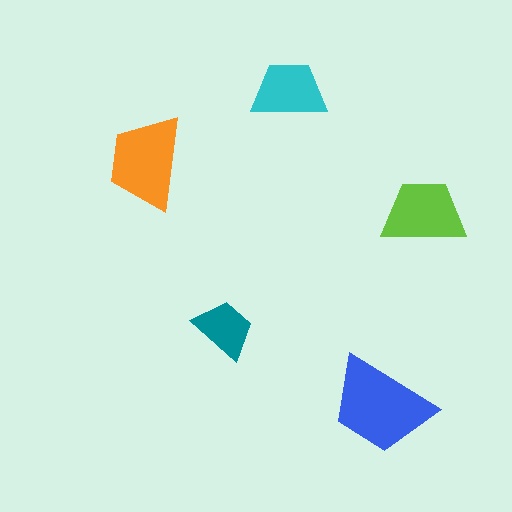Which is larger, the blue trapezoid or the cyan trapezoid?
The blue one.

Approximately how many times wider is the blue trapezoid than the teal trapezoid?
About 1.5 times wider.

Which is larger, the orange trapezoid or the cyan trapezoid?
The orange one.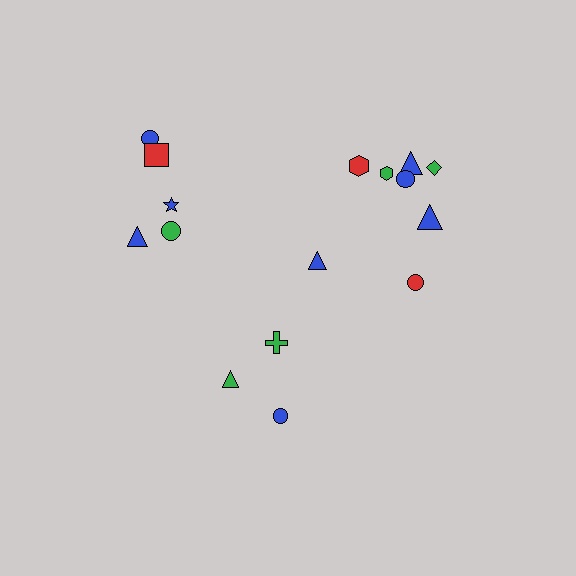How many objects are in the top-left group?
There are 5 objects.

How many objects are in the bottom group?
There are 3 objects.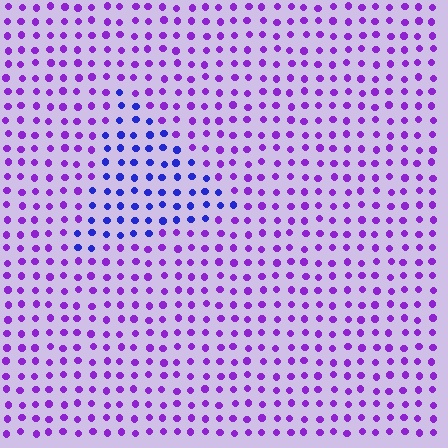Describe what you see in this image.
The image is filled with small purple elements in a uniform arrangement. A triangle-shaped region is visible where the elements are tinted to a slightly different hue, forming a subtle color boundary.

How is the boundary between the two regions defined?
The boundary is defined purely by a slight shift in hue (about 40 degrees). Spacing, size, and orientation are identical on both sides.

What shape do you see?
I see a triangle.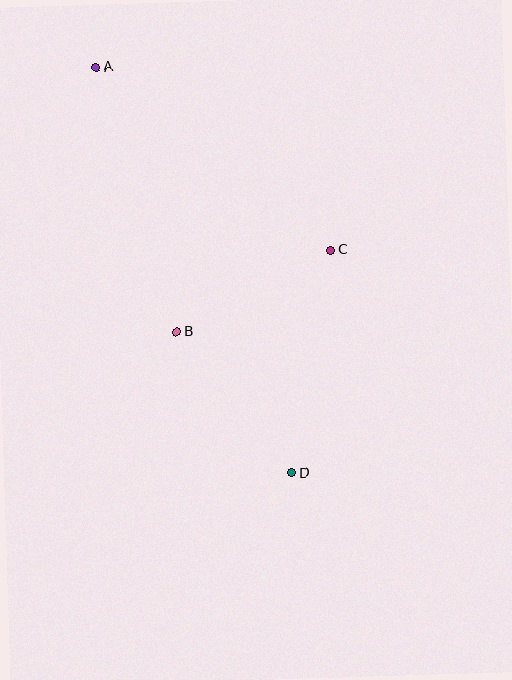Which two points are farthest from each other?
Points A and D are farthest from each other.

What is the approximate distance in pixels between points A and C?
The distance between A and C is approximately 298 pixels.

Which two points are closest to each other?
Points B and C are closest to each other.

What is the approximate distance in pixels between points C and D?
The distance between C and D is approximately 226 pixels.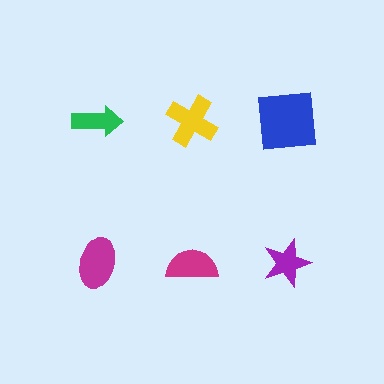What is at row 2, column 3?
A purple star.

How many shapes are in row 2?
3 shapes.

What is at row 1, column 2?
A yellow cross.